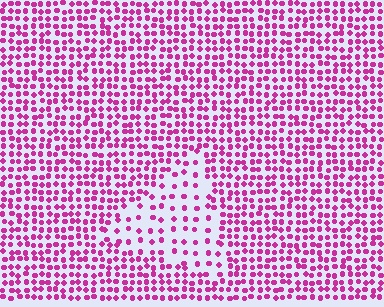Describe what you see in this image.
The image contains small magenta elements arranged at two different densities. A triangle-shaped region is visible where the elements are less densely packed than the surrounding area.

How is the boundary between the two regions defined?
The boundary is defined by a change in element density (approximately 2.2x ratio). All elements are the same color, size, and shape.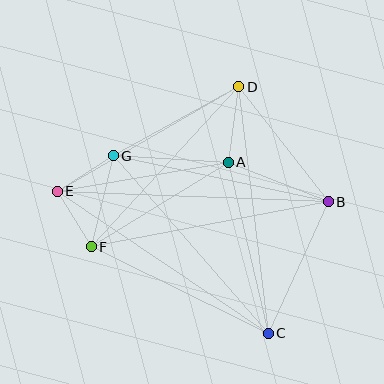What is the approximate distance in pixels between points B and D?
The distance between B and D is approximately 146 pixels.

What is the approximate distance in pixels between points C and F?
The distance between C and F is approximately 197 pixels.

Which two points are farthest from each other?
Points B and E are farthest from each other.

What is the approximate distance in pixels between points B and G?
The distance between B and G is approximately 220 pixels.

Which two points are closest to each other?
Points E and F are closest to each other.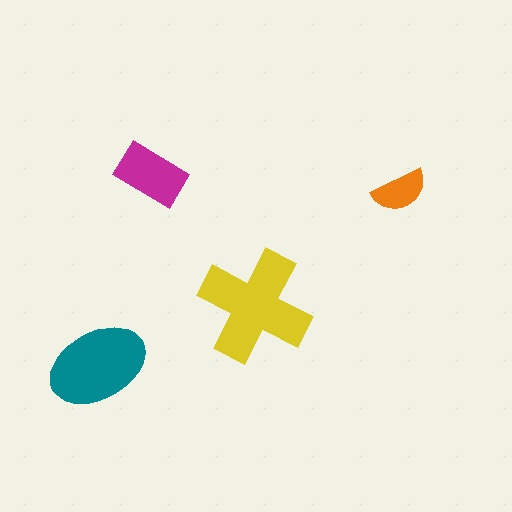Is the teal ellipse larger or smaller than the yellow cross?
Smaller.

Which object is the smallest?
The orange semicircle.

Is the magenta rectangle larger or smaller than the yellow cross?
Smaller.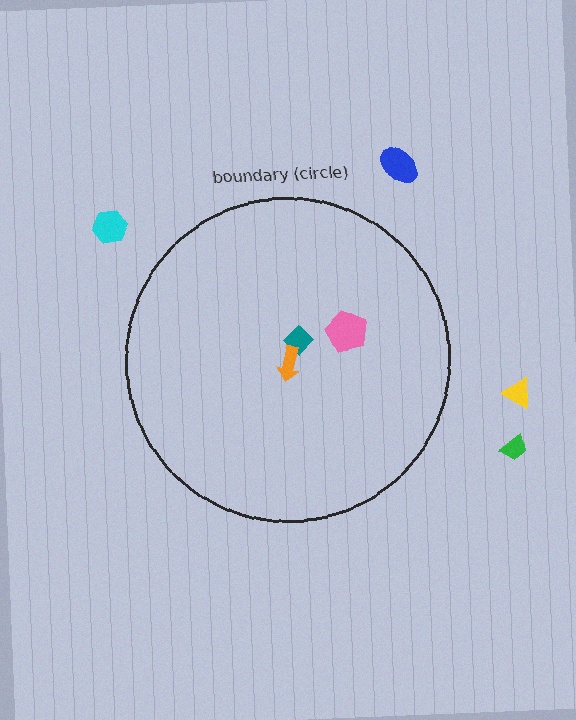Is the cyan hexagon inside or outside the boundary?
Outside.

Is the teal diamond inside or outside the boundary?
Inside.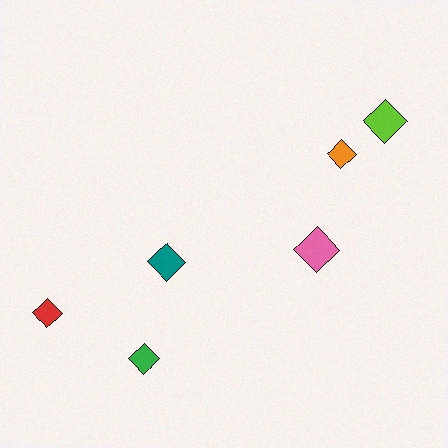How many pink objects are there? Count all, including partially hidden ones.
There is 1 pink object.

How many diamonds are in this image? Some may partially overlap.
There are 6 diamonds.